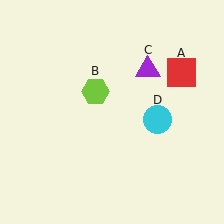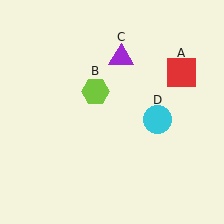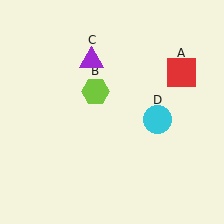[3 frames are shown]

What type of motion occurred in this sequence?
The purple triangle (object C) rotated counterclockwise around the center of the scene.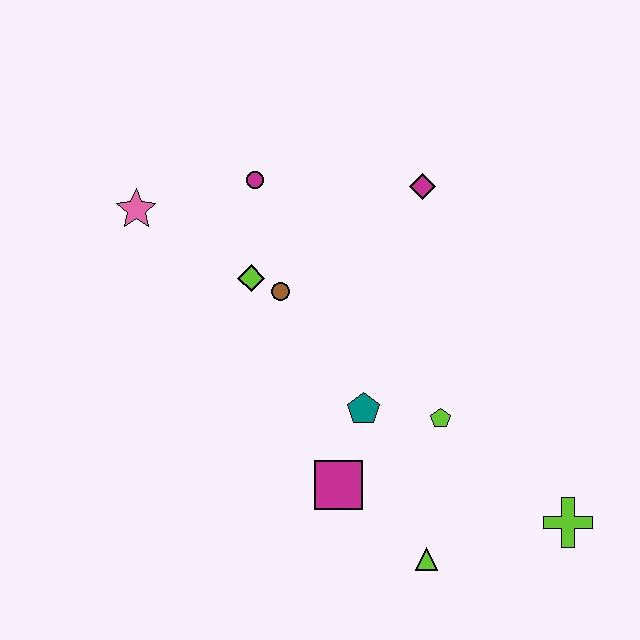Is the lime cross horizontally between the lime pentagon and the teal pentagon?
No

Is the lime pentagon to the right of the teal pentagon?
Yes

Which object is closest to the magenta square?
The teal pentagon is closest to the magenta square.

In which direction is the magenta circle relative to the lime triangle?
The magenta circle is above the lime triangle.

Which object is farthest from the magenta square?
The pink star is farthest from the magenta square.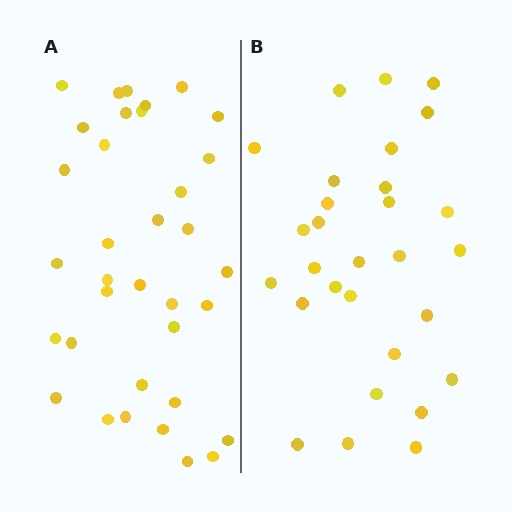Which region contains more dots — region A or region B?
Region A (the left region) has more dots.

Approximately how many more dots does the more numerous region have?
Region A has about 6 more dots than region B.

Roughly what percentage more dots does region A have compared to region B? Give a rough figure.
About 20% more.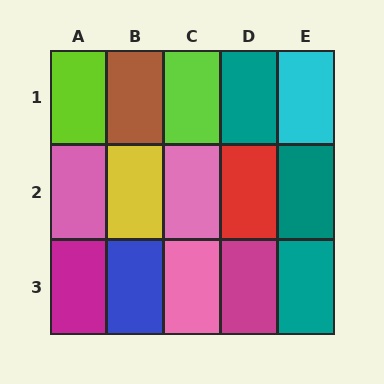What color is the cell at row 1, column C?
Lime.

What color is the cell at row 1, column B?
Brown.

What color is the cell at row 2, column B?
Yellow.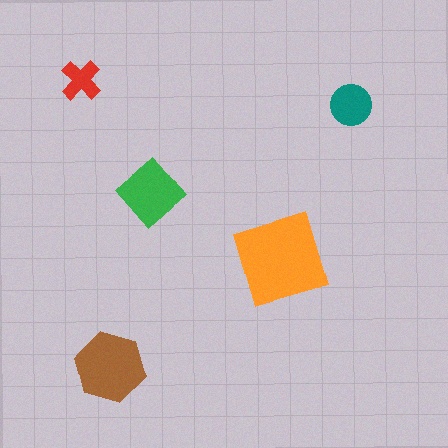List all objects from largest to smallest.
The orange diamond, the brown hexagon, the green diamond, the teal circle, the red cross.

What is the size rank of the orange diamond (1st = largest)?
1st.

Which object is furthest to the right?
The teal circle is rightmost.